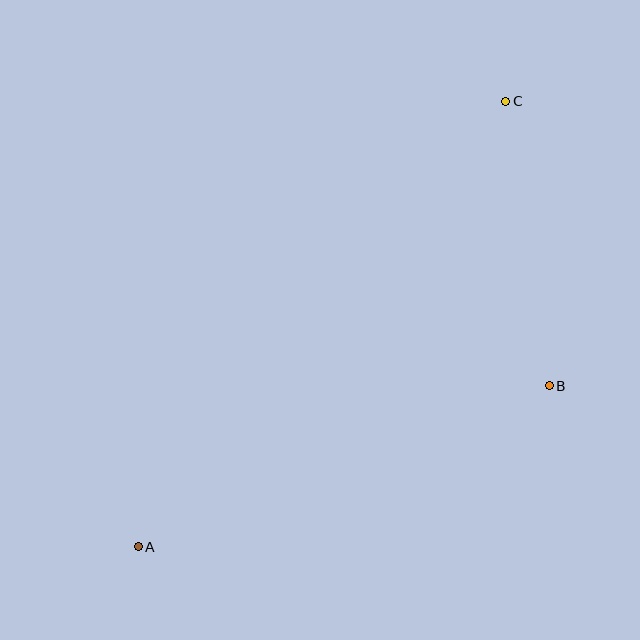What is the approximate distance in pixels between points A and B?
The distance between A and B is approximately 441 pixels.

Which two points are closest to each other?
Points B and C are closest to each other.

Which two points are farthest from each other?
Points A and C are farthest from each other.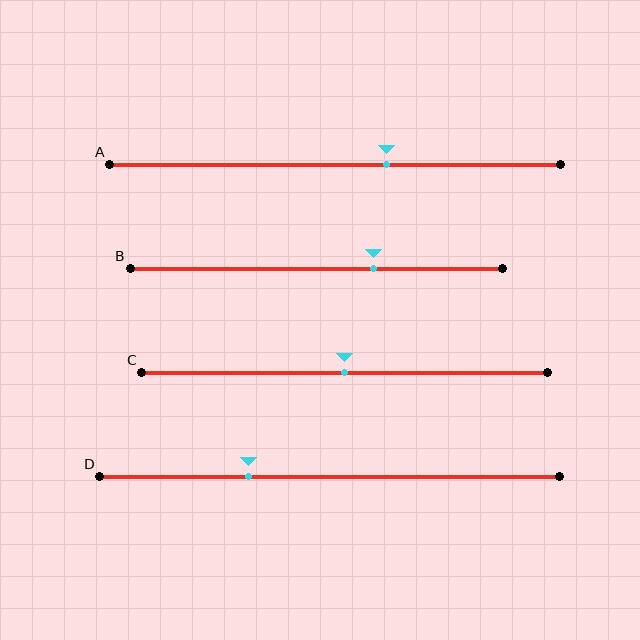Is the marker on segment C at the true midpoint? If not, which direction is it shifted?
Yes, the marker on segment C is at the true midpoint.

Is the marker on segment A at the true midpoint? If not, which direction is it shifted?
No, the marker on segment A is shifted to the right by about 12% of the segment length.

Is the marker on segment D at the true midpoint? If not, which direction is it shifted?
No, the marker on segment D is shifted to the left by about 18% of the segment length.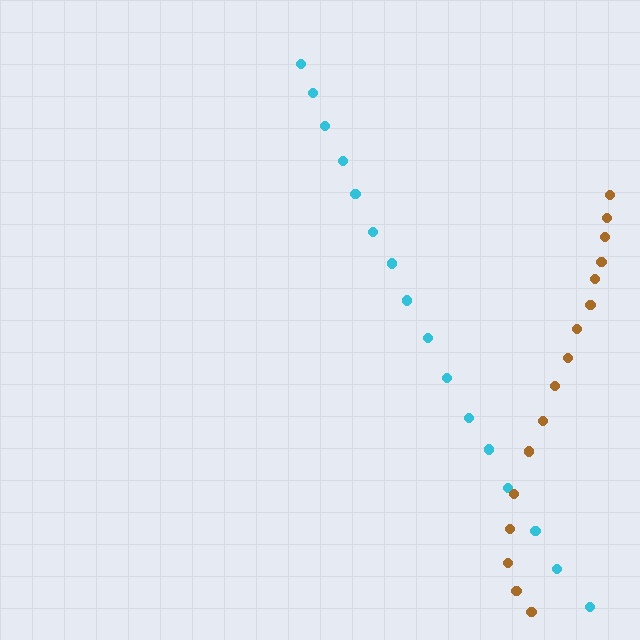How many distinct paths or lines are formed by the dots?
There are 2 distinct paths.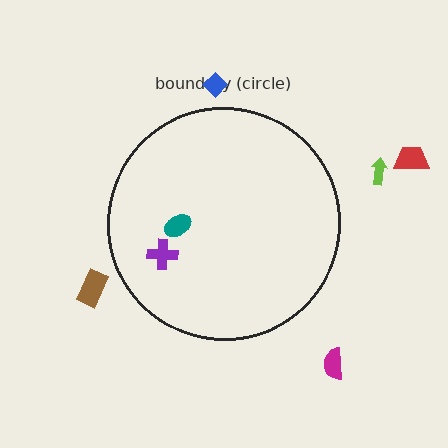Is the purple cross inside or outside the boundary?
Inside.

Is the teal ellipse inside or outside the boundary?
Inside.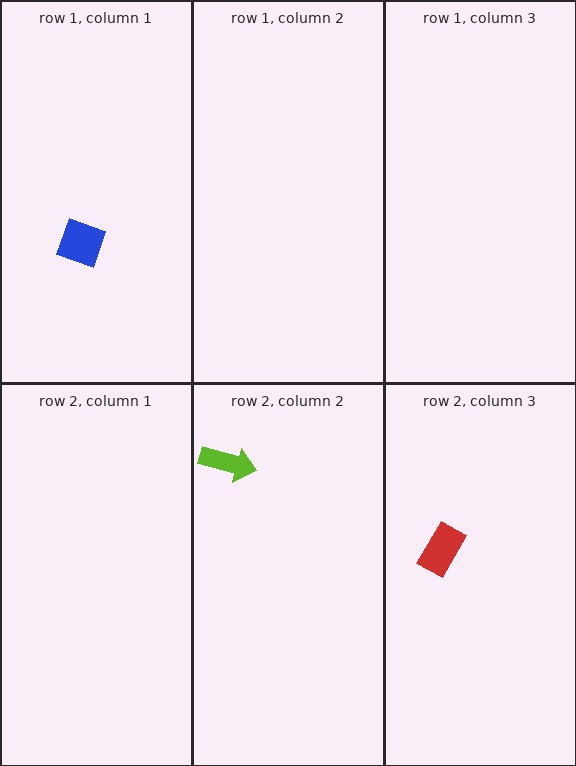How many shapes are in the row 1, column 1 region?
1.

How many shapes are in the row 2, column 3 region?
1.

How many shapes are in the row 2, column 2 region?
1.